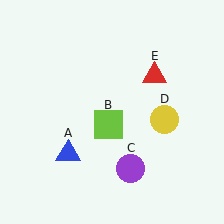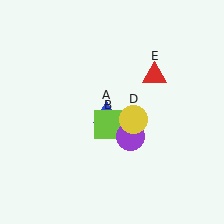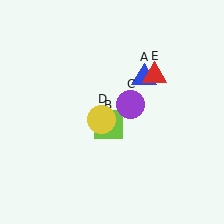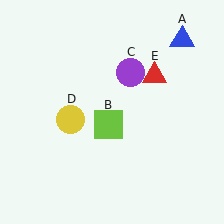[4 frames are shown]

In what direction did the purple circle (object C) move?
The purple circle (object C) moved up.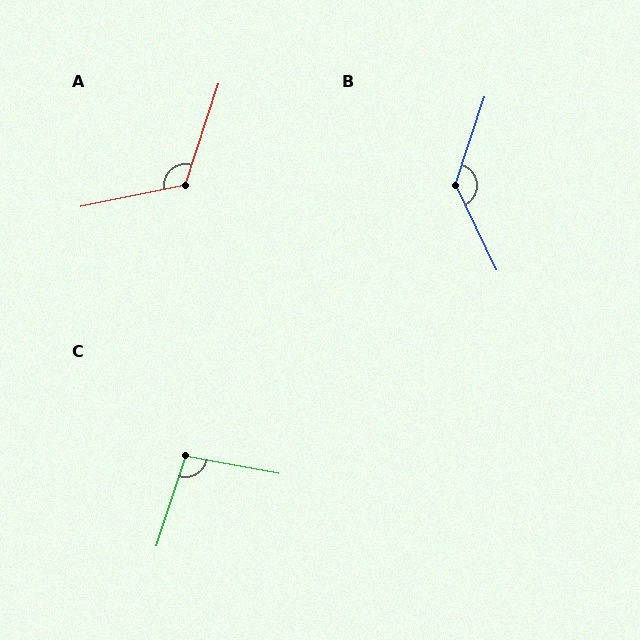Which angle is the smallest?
C, at approximately 98 degrees.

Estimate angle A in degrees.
Approximately 120 degrees.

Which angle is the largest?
B, at approximately 136 degrees.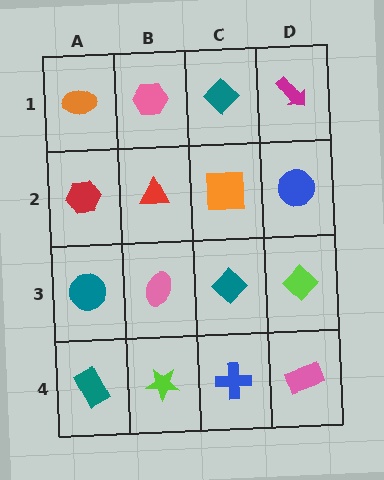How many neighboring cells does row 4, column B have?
3.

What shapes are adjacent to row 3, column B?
A red triangle (row 2, column B), a lime star (row 4, column B), a teal circle (row 3, column A), a teal diamond (row 3, column C).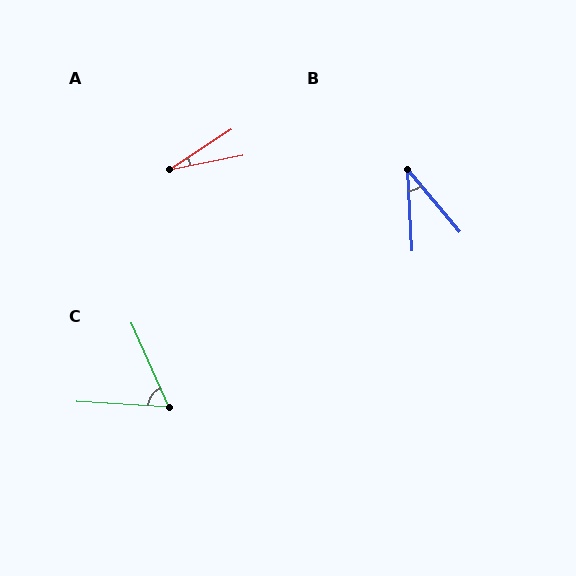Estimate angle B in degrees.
Approximately 36 degrees.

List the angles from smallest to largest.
A (22°), B (36°), C (62°).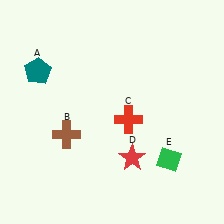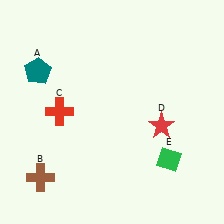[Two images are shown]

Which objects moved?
The objects that moved are: the brown cross (B), the red cross (C), the red star (D).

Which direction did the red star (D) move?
The red star (D) moved up.